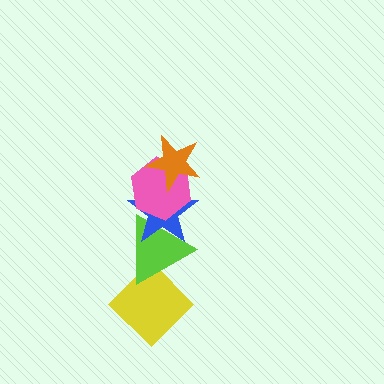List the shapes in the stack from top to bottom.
From top to bottom: the orange star, the pink hexagon, the blue star, the lime triangle, the yellow diamond.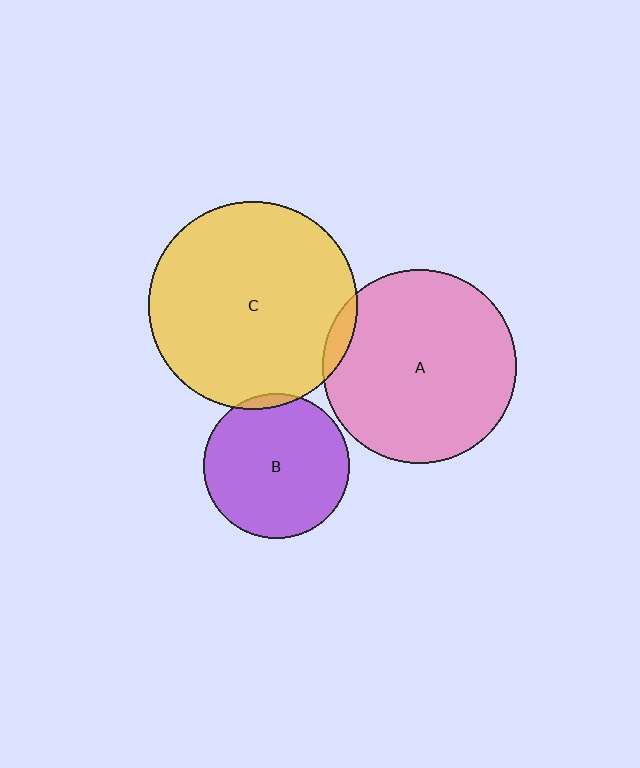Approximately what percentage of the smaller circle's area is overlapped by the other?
Approximately 5%.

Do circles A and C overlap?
Yes.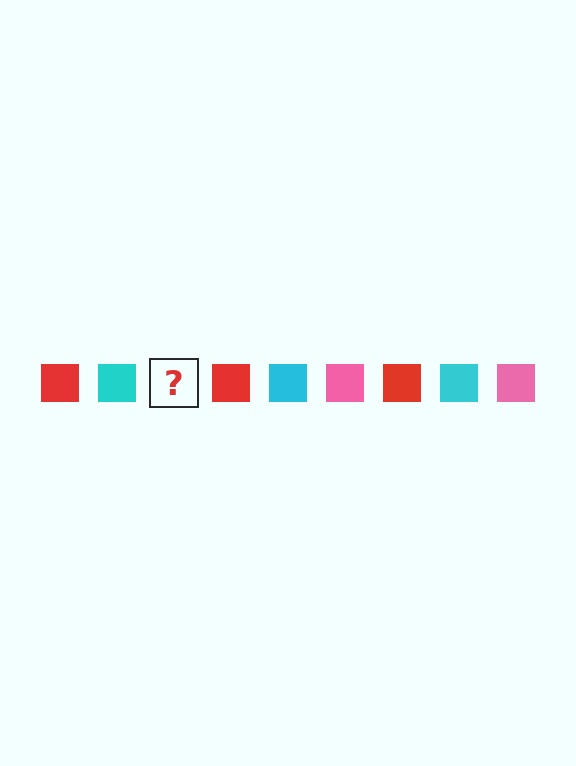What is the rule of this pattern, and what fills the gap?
The rule is that the pattern cycles through red, cyan, pink squares. The gap should be filled with a pink square.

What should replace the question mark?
The question mark should be replaced with a pink square.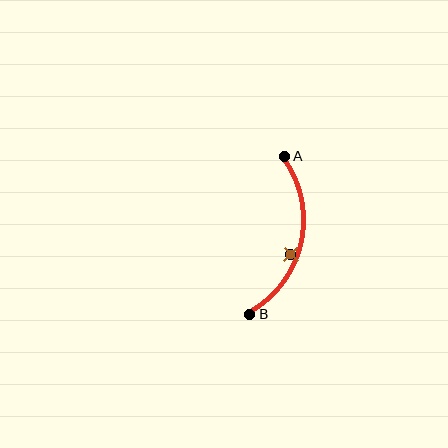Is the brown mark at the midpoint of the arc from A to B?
No — the brown mark does not lie on the arc at all. It sits slightly inside the curve.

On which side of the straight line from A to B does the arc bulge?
The arc bulges to the right of the straight line connecting A and B.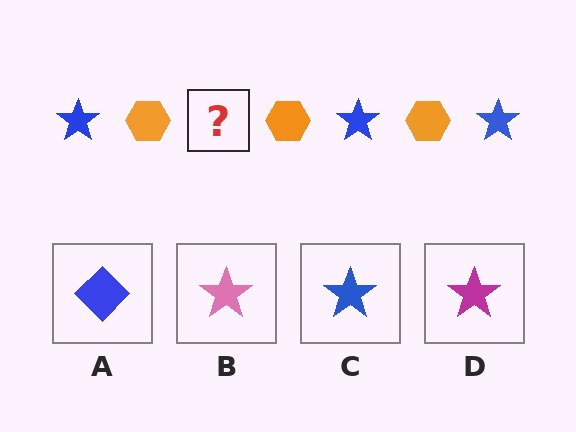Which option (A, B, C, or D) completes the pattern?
C.